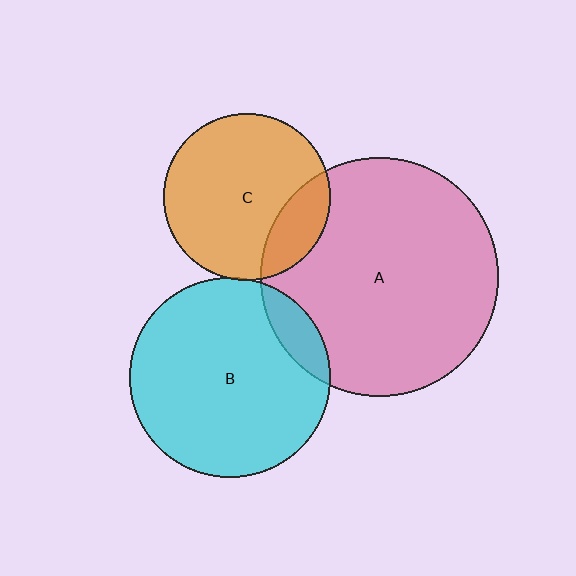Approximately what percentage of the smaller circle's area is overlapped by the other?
Approximately 5%.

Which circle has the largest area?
Circle A (pink).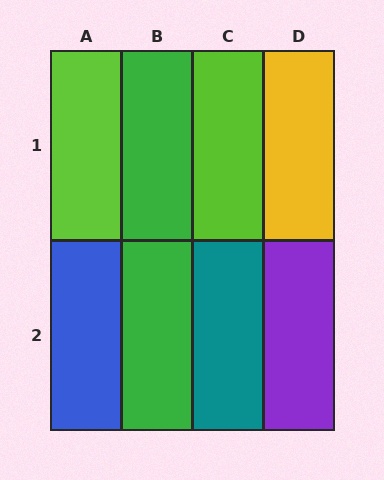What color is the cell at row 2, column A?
Blue.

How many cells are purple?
1 cell is purple.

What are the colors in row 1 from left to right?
Lime, green, lime, yellow.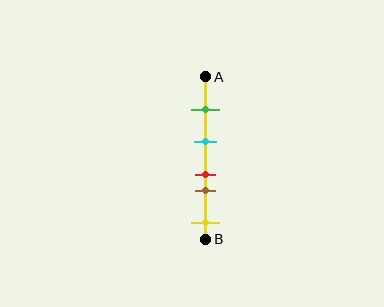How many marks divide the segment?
There are 5 marks dividing the segment.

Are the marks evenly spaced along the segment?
No, the marks are not evenly spaced.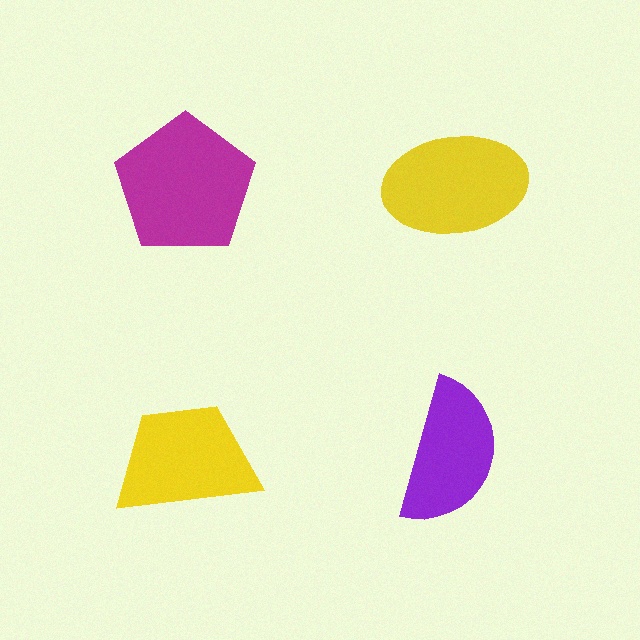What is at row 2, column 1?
A yellow trapezoid.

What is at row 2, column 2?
A purple semicircle.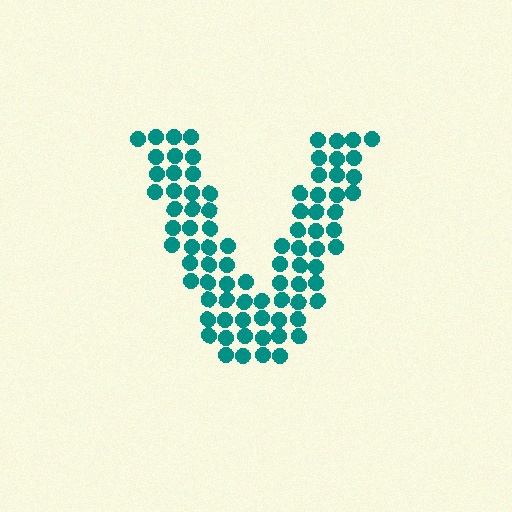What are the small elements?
The small elements are circles.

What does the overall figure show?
The overall figure shows the letter V.